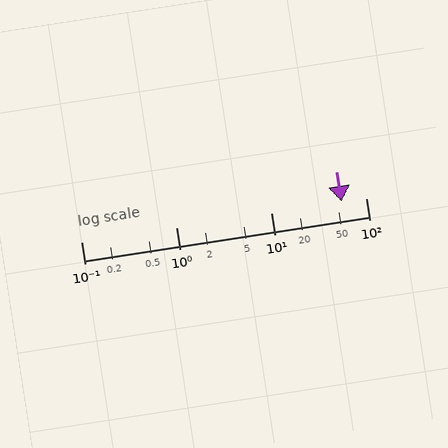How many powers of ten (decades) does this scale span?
The scale spans 3 decades, from 0.1 to 100.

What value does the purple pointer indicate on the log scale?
The pointer indicates approximately 55.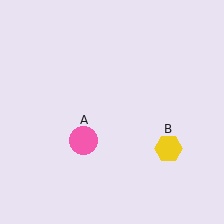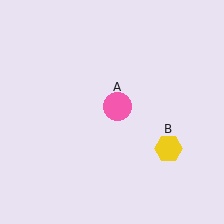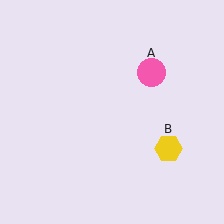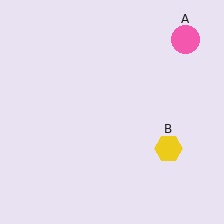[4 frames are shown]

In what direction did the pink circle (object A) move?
The pink circle (object A) moved up and to the right.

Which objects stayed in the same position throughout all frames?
Yellow hexagon (object B) remained stationary.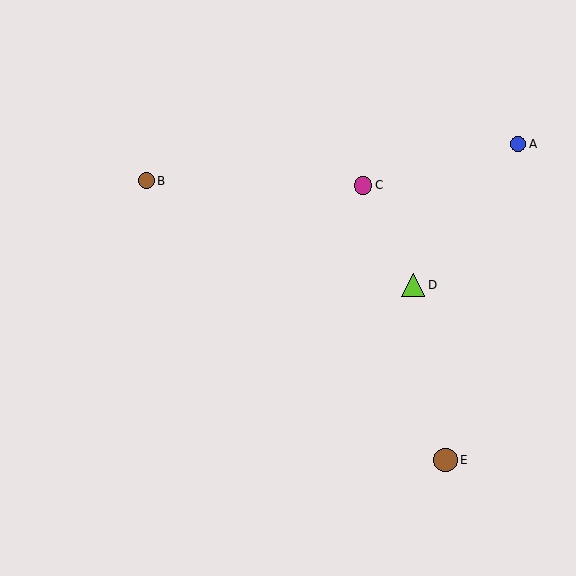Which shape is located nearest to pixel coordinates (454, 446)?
The brown circle (labeled E) at (445, 460) is nearest to that location.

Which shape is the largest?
The brown circle (labeled E) is the largest.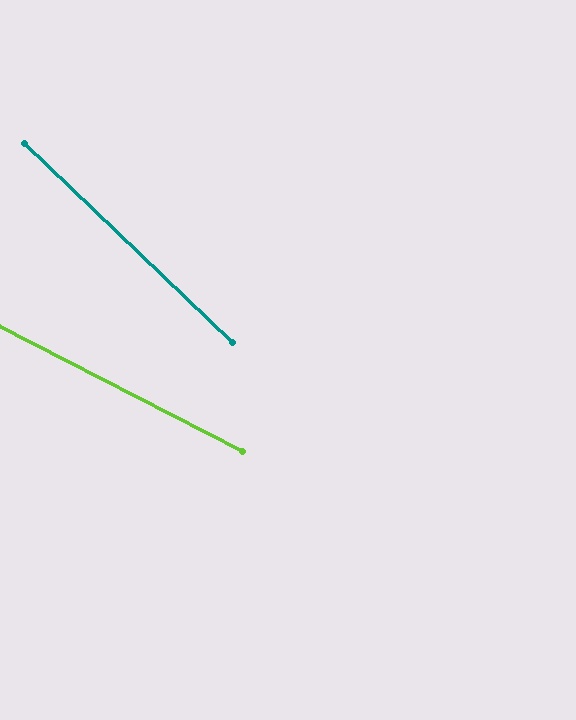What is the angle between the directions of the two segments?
Approximately 17 degrees.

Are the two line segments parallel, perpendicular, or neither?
Neither parallel nor perpendicular — they differ by about 17°.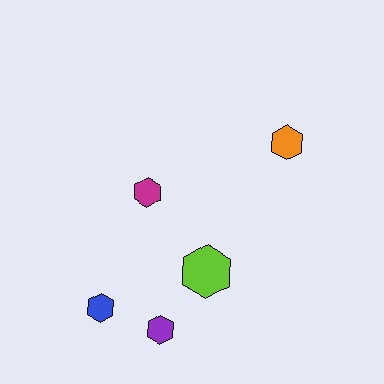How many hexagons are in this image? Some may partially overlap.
There are 5 hexagons.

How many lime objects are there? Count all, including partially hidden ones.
There is 1 lime object.